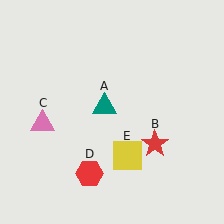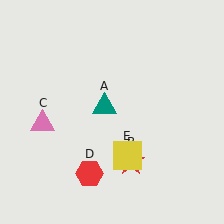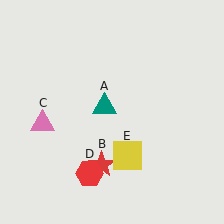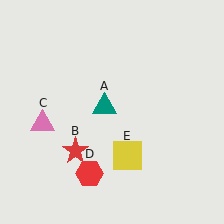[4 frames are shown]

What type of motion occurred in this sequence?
The red star (object B) rotated clockwise around the center of the scene.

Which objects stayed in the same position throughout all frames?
Teal triangle (object A) and pink triangle (object C) and red hexagon (object D) and yellow square (object E) remained stationary.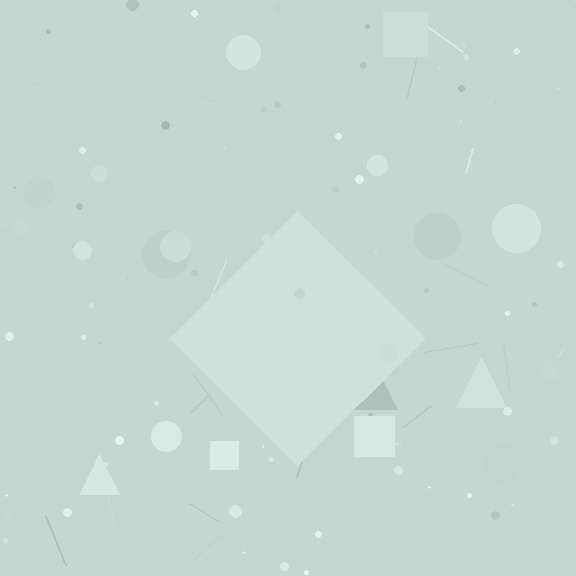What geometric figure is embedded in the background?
A diamond is embedded in the background.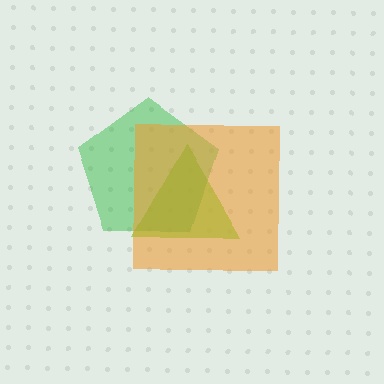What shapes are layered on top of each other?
The layered shapes are: a lime triangle, a green pentagon, an orange square.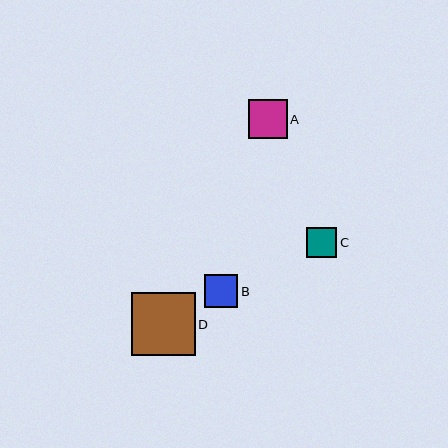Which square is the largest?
Square D is the largest with a size of approximately 64 pixels.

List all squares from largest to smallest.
From largest to smallest: D, A, B, C.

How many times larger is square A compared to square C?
Square A is approximately 1.3 times the size of square C.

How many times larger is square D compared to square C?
Square D is approximately 2.1 times the size of square C.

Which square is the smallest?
Square C is the smallest with a size of approximately 30 pixels.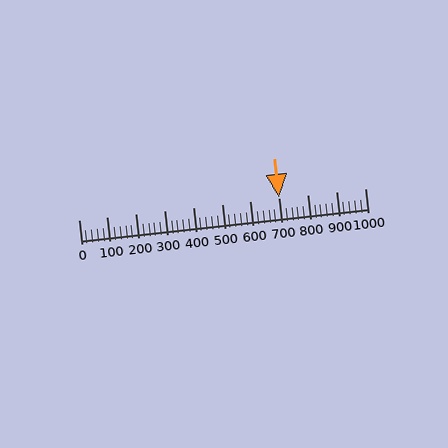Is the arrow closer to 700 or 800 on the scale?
The arrow is closer to 700.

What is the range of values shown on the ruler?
The ruler shows values from 0 to 1000.